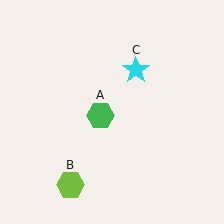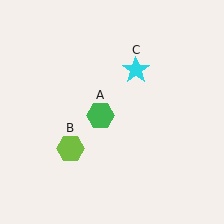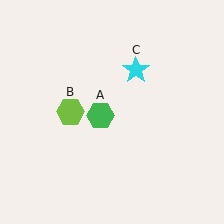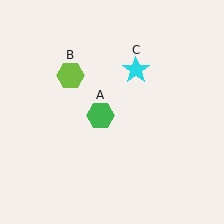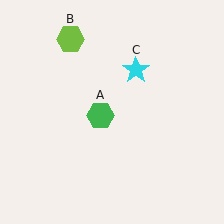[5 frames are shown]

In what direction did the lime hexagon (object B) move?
The lime hexagon (object B) moved up.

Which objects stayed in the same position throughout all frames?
Green hexagon (object A) and cyan star (object C) remained stationary.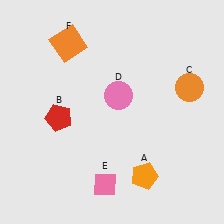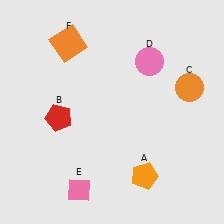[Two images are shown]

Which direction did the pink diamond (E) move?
The pink diamond (E) moved left.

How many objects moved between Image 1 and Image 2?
2 objects moved between the two images.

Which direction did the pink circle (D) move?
The pink circle (D) moved up.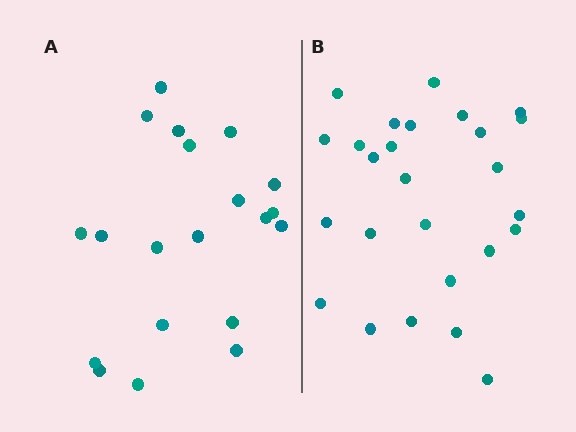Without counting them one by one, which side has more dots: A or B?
Region B (the right region) has more dots.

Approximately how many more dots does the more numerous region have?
Region B has about 6 more dots than region A.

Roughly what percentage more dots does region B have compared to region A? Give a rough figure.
About 30% more.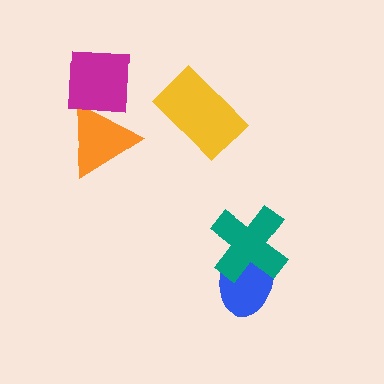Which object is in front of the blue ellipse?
The teal cross is in front of the blue ellipse.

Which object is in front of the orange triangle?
The magenta square is in front of the orange triangle.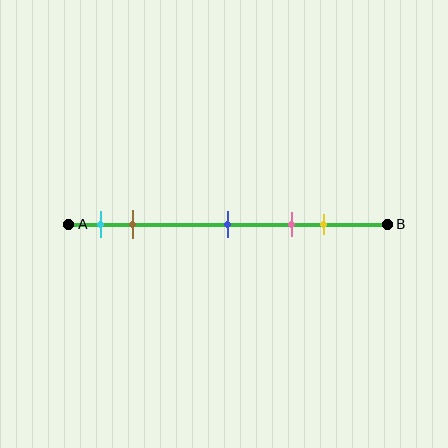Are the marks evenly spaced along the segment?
No, the marks are not evenly spaced.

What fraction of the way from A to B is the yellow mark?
The yellow mark is approximately 80% (0.8) of the way from A to B.